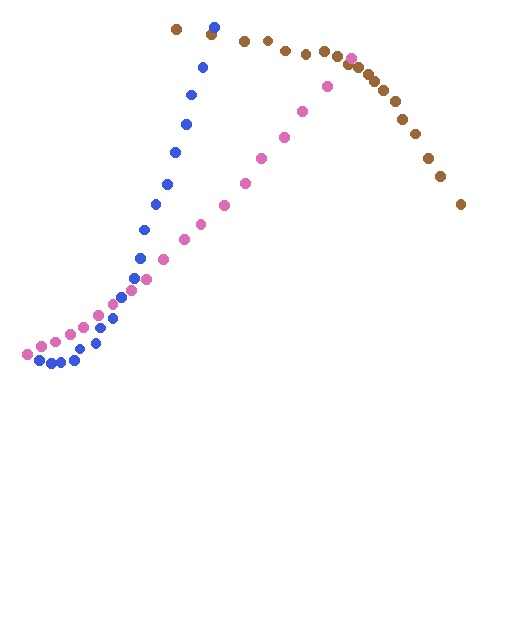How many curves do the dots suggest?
There are 3 distinct paths.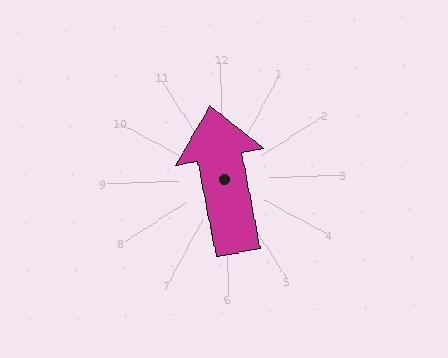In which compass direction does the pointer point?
North.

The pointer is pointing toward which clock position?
Roughly 12 o'clock.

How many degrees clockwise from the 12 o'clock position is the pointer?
Approximately 351 degrees.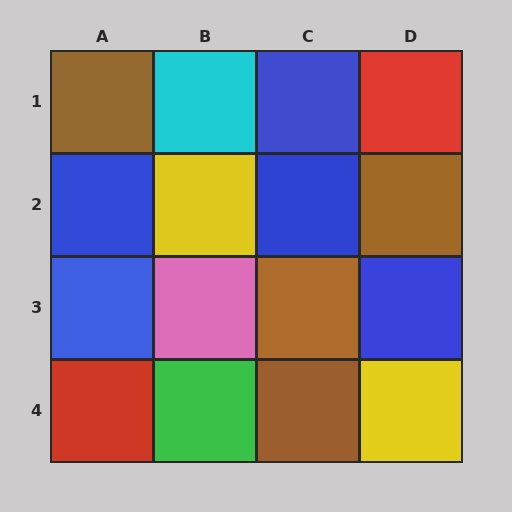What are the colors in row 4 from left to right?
Red, green, brown, yellow.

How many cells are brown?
4 cells are brown.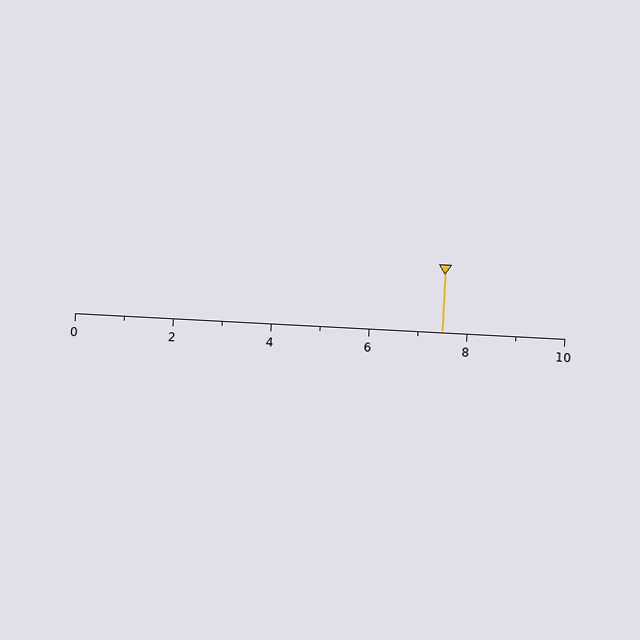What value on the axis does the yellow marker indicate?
The marker indicates approximately 7.5.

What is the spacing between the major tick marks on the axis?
The major ticks are spaced 2 apart.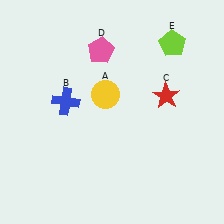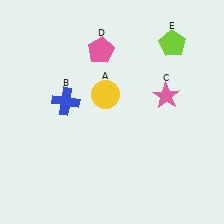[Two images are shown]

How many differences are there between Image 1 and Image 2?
There is 1 difference between the two images.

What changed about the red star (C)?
In Image 1, C is red. In Image 2, it changed to pink.